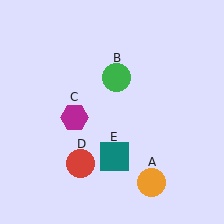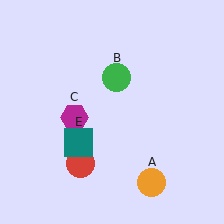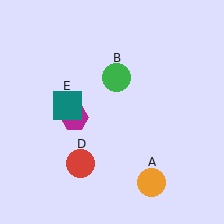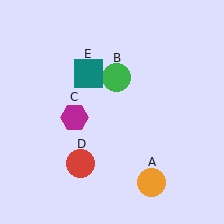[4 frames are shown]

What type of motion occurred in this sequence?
The teal square (object E) rotated clockwise around the center of the scene.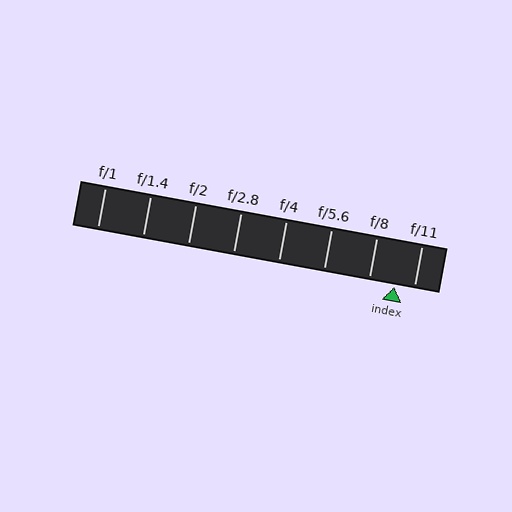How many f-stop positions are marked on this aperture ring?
There are 8 f-stop positions marked.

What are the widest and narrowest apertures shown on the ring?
The widest aperture shown is f/1 and the narrowest is f/11.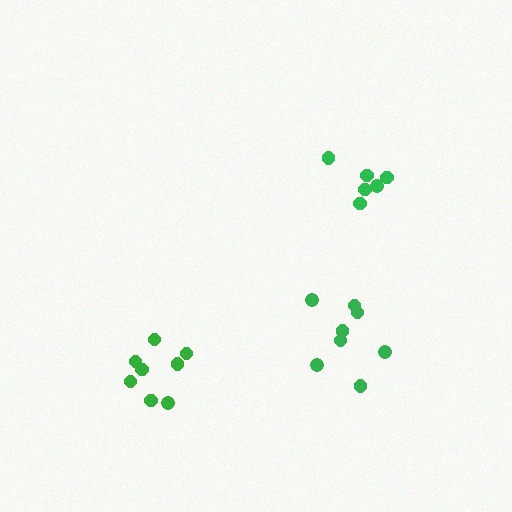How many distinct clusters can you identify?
There are 3 distinct clusters.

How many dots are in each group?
Group 1: 8 dots, Group 2: 8 dots, Group 3: 6 dots (22 total).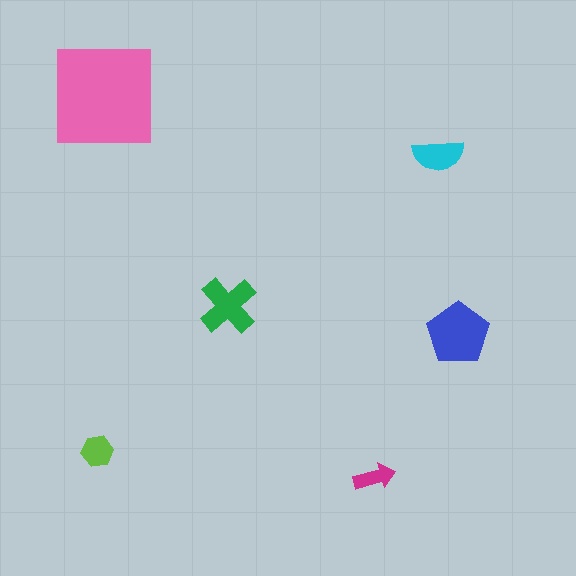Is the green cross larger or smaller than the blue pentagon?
Smaller.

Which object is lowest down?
The magenta arrow is bottommost.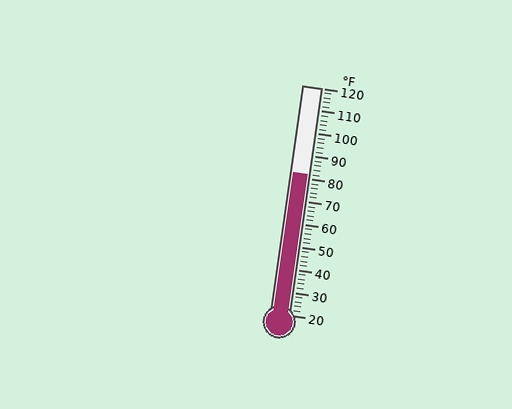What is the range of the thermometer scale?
The thermometer scale ranges from 20°F to 120°F.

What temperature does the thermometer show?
The thermometer shows approximately 82°F.